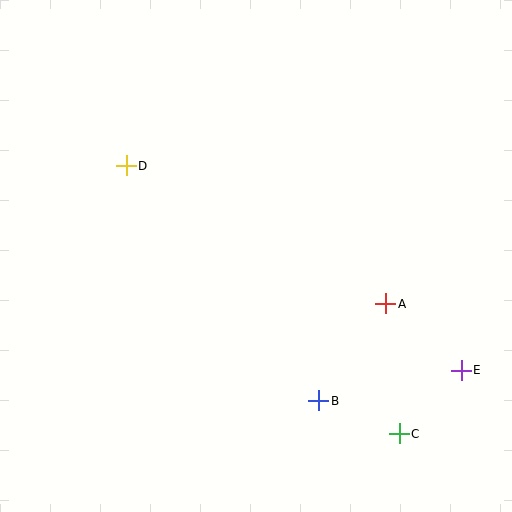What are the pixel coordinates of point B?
Point B is at (319, 401).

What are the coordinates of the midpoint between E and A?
The midpoint between E and A is at (424, 337).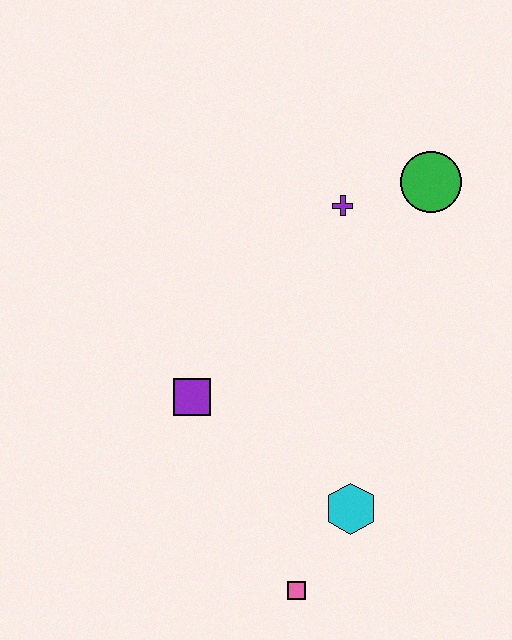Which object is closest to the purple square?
The cyan hexagon is closest to the purple square.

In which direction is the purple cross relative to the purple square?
The purple cross is above the purple square.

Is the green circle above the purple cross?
Yes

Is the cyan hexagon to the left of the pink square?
No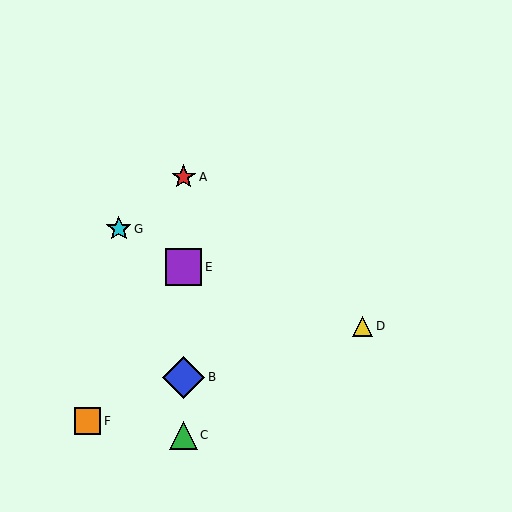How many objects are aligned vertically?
4 objects (A, B, C, E) are aligned vertically.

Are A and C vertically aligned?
Yes, both are at x≈184.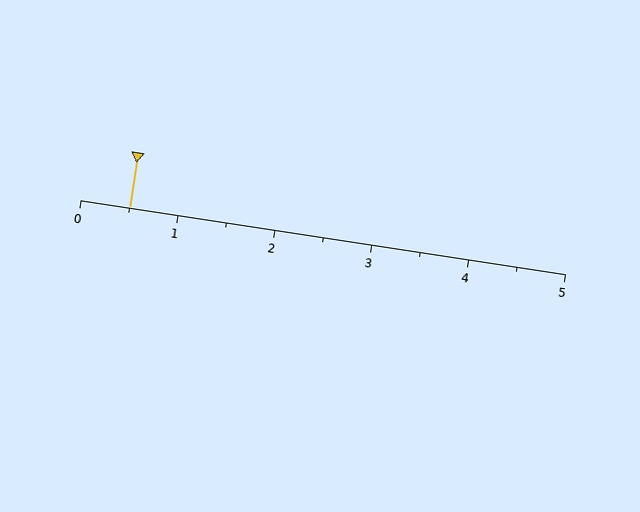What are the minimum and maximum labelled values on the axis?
The axis runs from 0 to 5.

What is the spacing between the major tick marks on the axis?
The major ticks are spaced 1 apart.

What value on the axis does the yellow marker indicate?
The marker indicates approximately 0.5.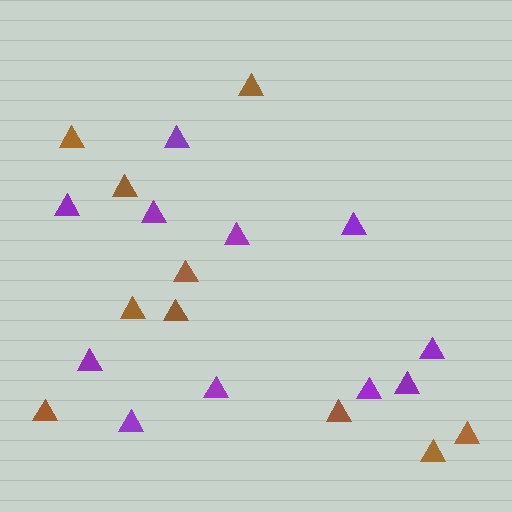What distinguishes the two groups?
There are 2 groups: one group of purple triangles (11) and one group of brown triangles (10).